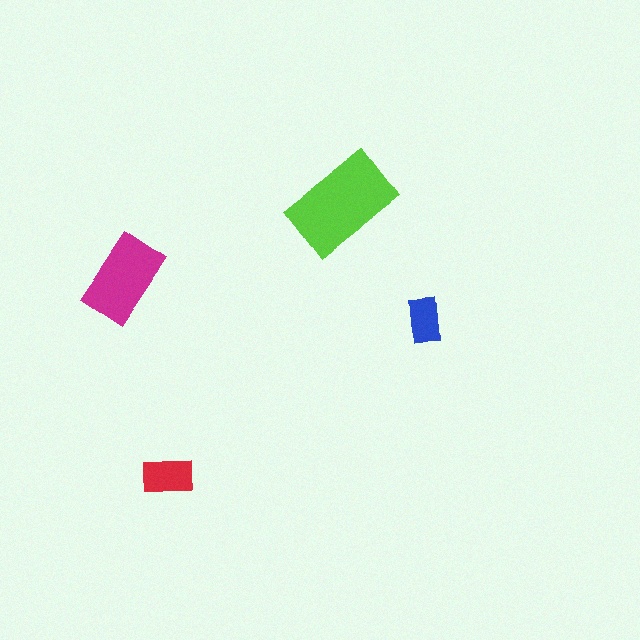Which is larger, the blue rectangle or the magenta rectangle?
The magenta one.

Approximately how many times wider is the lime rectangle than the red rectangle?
About 2 times wider.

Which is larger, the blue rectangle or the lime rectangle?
The lime one.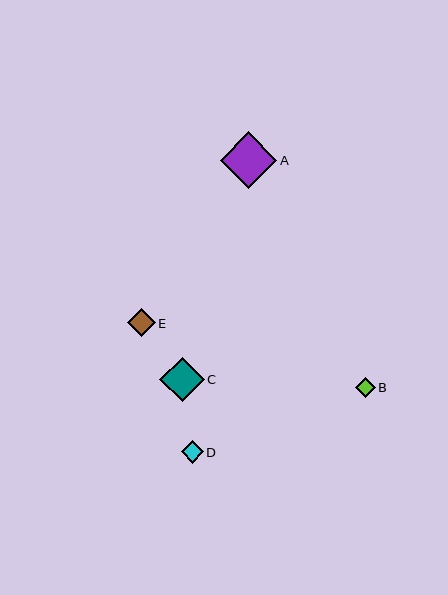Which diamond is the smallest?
Diamond B is the smallest with a size of approximately 20 pixels.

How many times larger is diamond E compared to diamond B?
Diamond E is approximately 1.4 times the size of diamond B.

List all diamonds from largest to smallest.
From largest to smallest: A, C, E, D, B.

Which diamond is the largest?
Diamond A is the largest with a size of approximately 57 pixels.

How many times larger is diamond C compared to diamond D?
Diamond C is approximately 2.0 times the size of diamond D.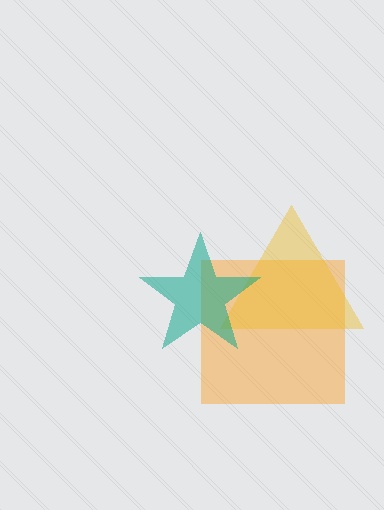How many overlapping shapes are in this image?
There are 3 overlapping shapes in the image.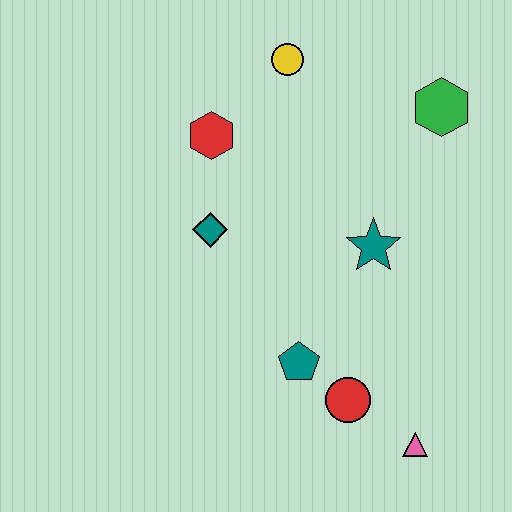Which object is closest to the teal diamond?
The red hexagon is closest to the teal diamond.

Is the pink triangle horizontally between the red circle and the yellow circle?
No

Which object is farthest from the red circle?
The yellow circle is farthest from the red circle.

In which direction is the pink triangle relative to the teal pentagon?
The pink triangle is to the right of the teal pentagon.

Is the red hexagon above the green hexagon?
No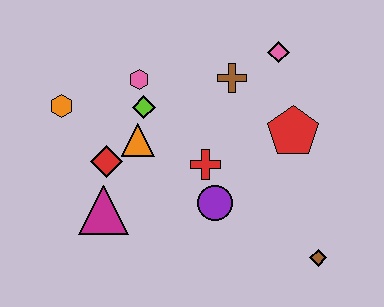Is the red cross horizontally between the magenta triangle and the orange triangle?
No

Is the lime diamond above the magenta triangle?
Yes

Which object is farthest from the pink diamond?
The magenta triangle is farthest from the pink diamond.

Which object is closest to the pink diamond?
The brown cross is closest to the pink diamond.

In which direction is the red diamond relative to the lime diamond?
The red diamond is below the lime diamond.